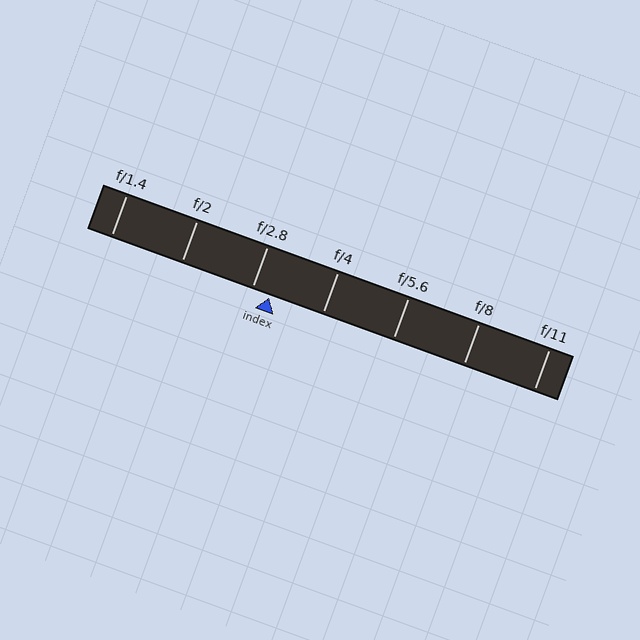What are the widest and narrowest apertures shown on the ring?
The widest aperture shown is f/1.4 and the narrowest is f/11.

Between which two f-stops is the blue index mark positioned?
The index mark is between f/2.8 and f/4.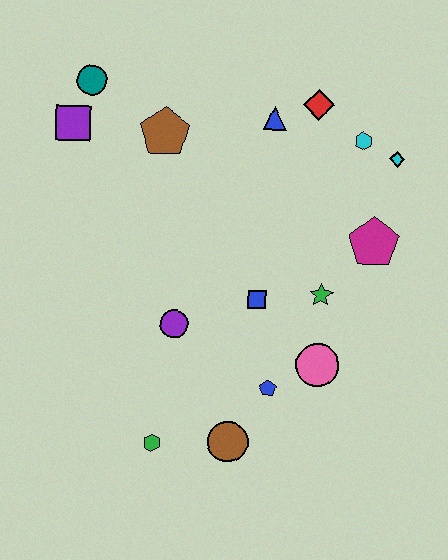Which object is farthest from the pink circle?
The teal circle is farthest from the pink circle.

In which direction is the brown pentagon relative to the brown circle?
The brown pentagon is above the brown circle.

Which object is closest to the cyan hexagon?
The cyan diamond is closest to the cyan hexagon.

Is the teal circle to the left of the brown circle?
Yes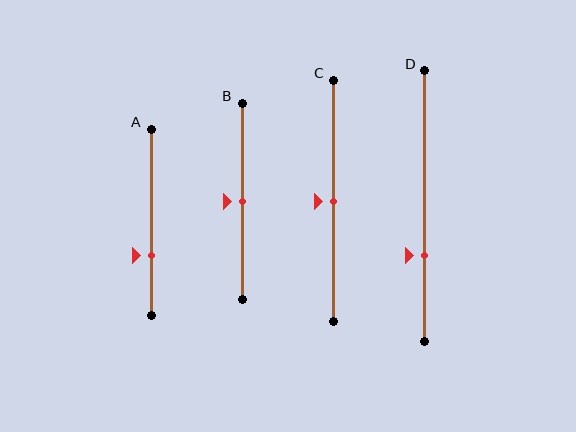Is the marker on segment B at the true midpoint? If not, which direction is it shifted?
Yes, the marker on segment B is at the true midpoint.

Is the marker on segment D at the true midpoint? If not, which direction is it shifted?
No, the marker on segment D is shifted downward by about 18% of the segment length.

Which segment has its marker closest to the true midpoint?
Segment B has its marker closest to the true midpoint.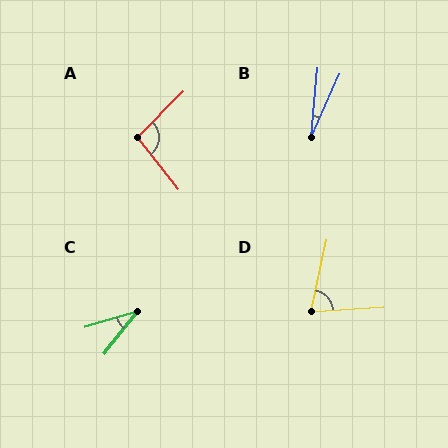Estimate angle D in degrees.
Approximately 74 degrees.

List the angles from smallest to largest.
B (18°), C (35°), D (74°), A (97°).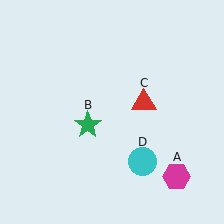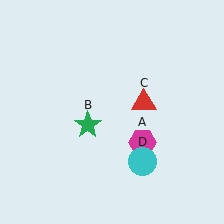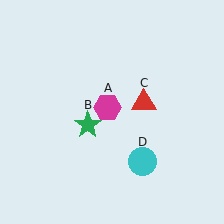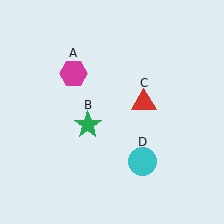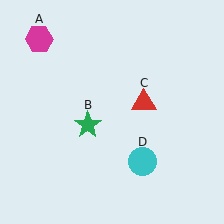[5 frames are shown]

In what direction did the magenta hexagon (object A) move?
The magenta hexagon (object A) moved up and to the left.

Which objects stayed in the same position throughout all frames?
Green star (object B) and red triangle (object C) and cyan circle (object D) remained stationary.